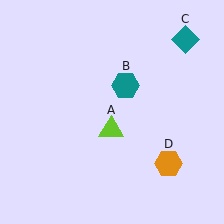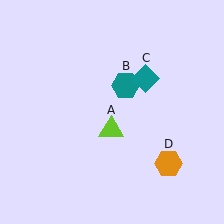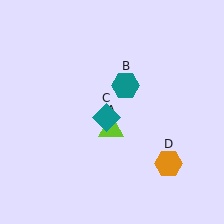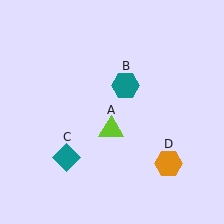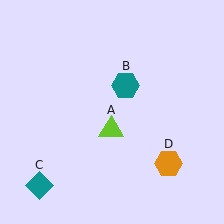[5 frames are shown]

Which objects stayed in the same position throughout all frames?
Lime triangle (object A) and teal hexagon (object B) and orange hexagon (object D) remained stationary.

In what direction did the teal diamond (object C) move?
The teal diamond (object C) moved down and to the left.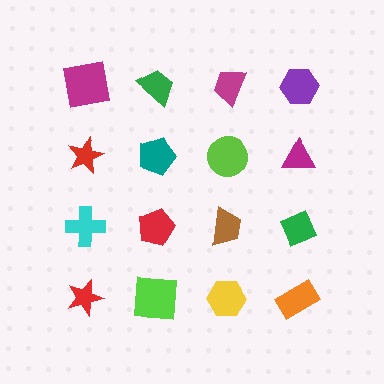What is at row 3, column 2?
A red pentagon.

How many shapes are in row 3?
4 shapes.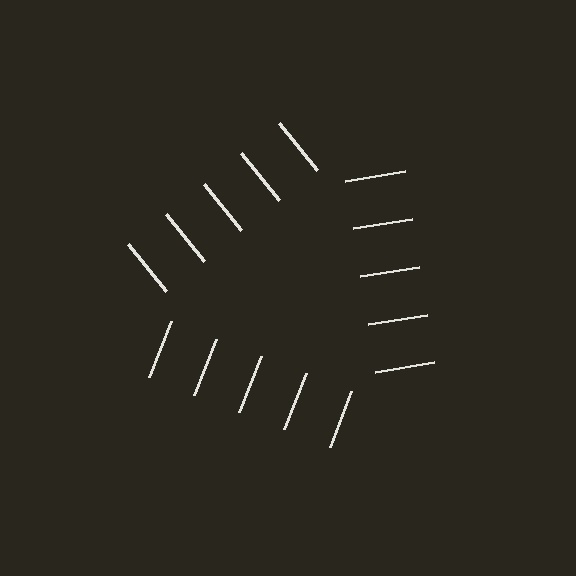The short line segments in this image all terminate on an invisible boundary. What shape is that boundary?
An illusory triangle — the line segments terminate on its edges but no continuous stroke is drawn.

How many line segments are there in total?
15 — 5 along each of the 3 edges.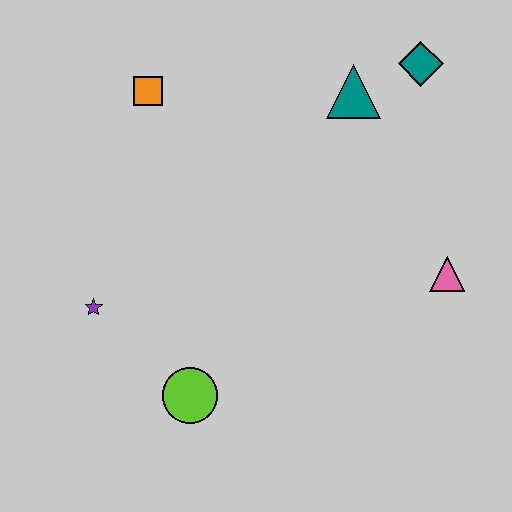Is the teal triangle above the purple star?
Yes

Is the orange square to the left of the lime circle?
Yes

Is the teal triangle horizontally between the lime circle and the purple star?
No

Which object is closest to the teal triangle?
The teal diamond is closest to the teal triangle.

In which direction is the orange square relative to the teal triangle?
The orange square is to the left of the teal triangle.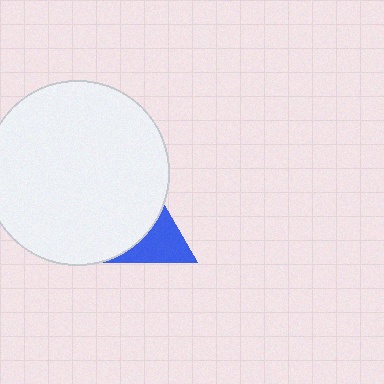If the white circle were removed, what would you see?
You would see the complete blue triangle.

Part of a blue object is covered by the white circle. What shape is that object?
It is a triangle.